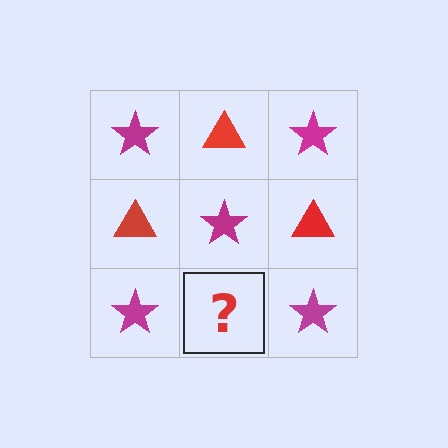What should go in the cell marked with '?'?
The missing cell should contain a red triangle.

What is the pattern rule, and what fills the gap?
The rule is that it alternates magenta star and red triangle in a checkerboard pattern. The gap should be filled with a red triangle.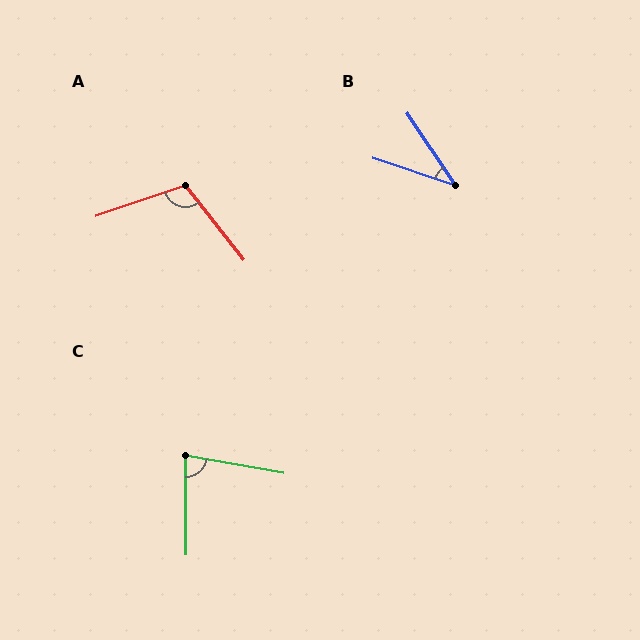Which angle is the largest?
A, at approximately 109 degrees.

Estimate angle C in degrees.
Approximately 80 degrees.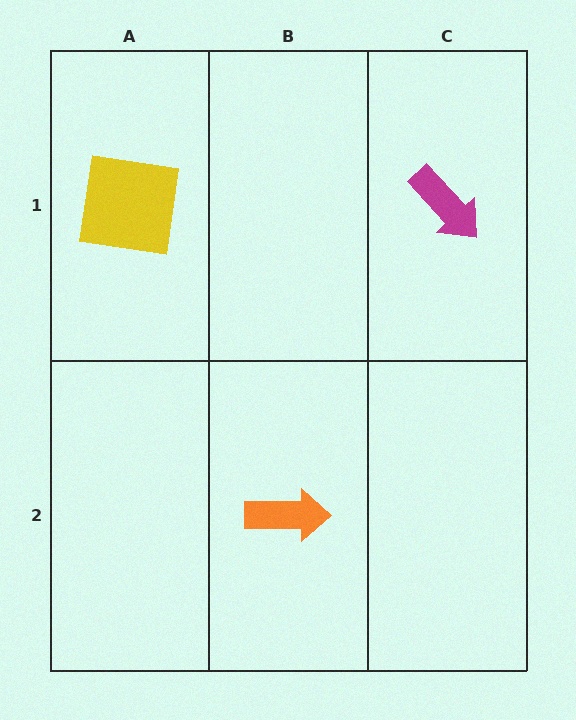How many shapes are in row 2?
1 shape.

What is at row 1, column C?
A magenta arrow.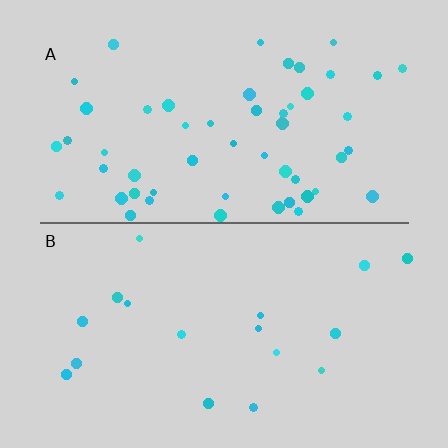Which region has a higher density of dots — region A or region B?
A (the top).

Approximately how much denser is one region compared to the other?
Approximately 3.0× — region A over region B.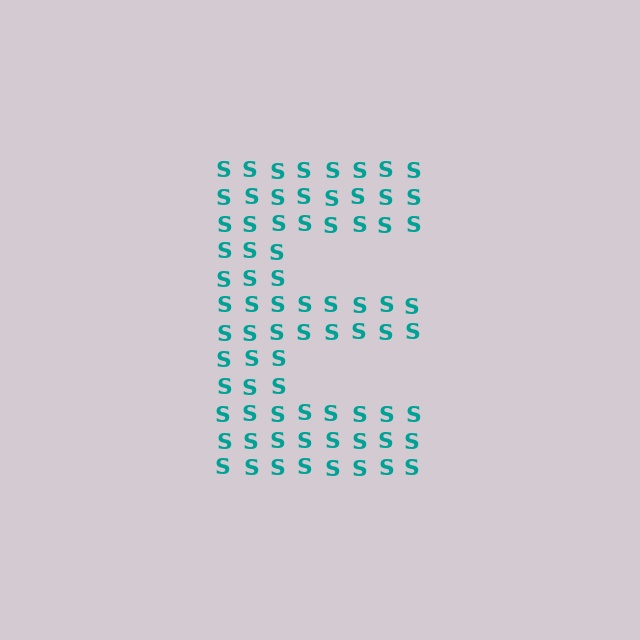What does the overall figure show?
The overall figure shows the letter E.